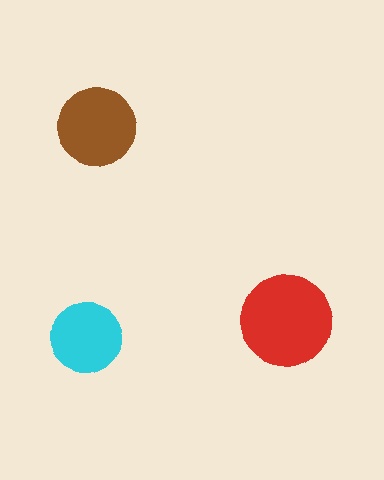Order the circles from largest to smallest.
the red one, the brown one, the cyan one.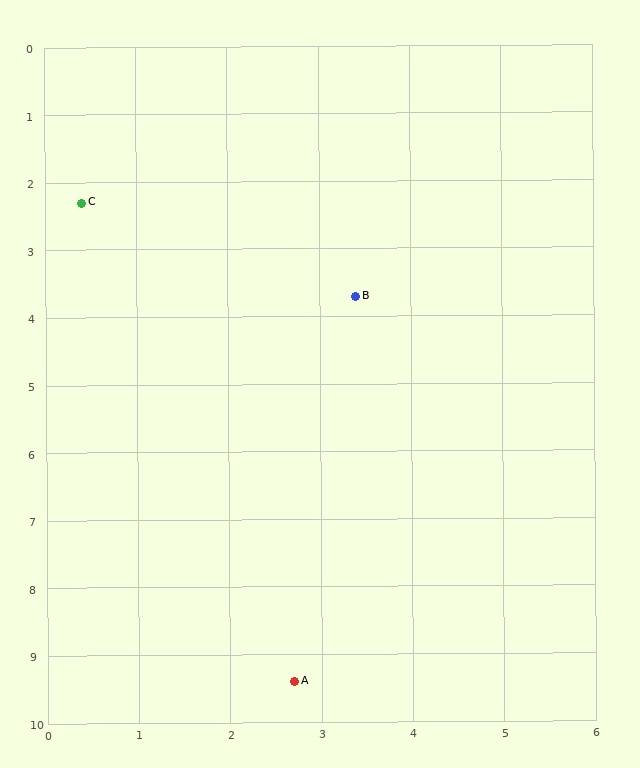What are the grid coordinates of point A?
Point A is at approximately (2.7, 9.4).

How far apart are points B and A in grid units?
Points B and A are about 5.7 grid units apart.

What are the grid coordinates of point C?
Point C is at approximately (0.4, 2.3).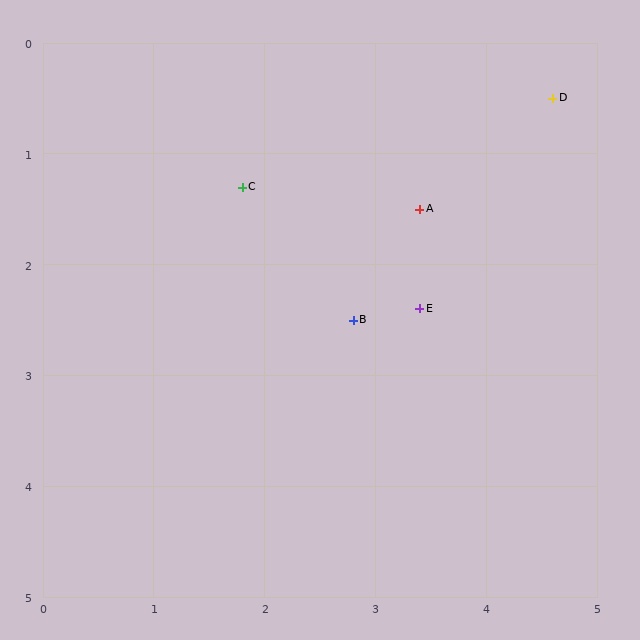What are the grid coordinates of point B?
Point B is at approximately (2.8, 2.5).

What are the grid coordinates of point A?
Point A is at approximately (3.4, 1.5).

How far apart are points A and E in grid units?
Points A and E are about 0.9 grid units apart.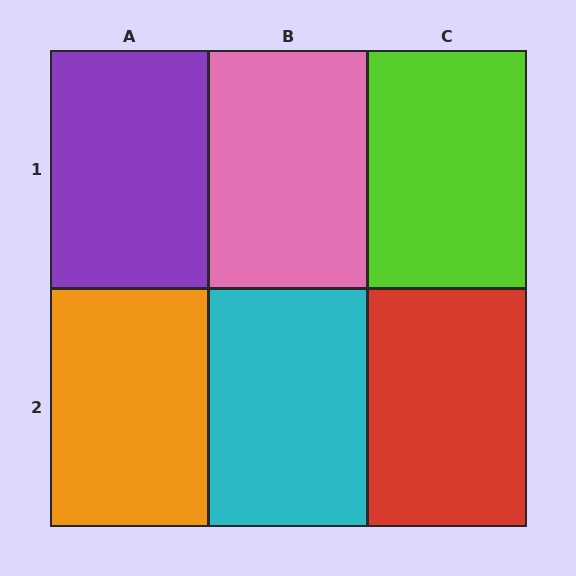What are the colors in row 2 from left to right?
Orange, cyan, red.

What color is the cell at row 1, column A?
Purple.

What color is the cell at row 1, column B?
Pink.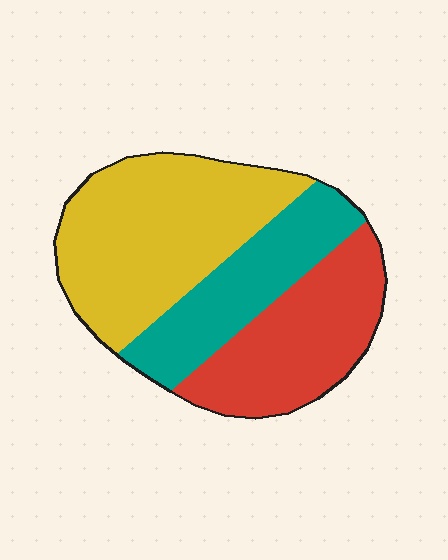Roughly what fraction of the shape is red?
Red takes up between a sixth and a third of the shape.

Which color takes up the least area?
Teal, at roughly 25%.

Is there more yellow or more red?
Yellow.